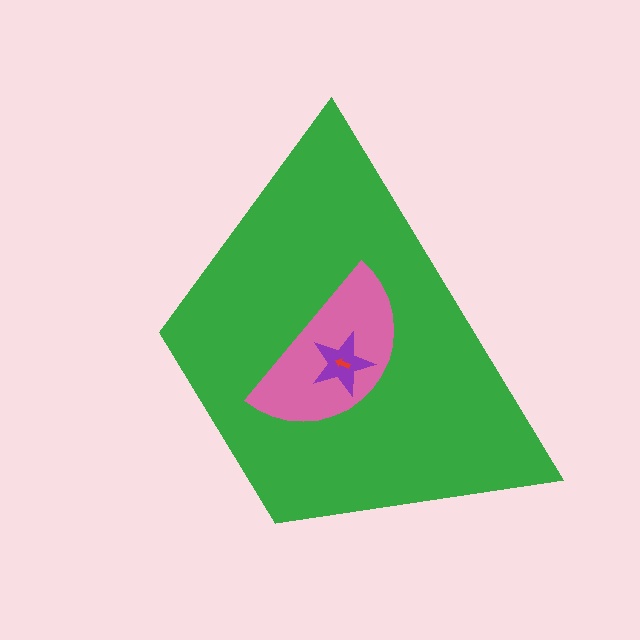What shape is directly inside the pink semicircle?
The purple star.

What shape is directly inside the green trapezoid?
The pink semicircle.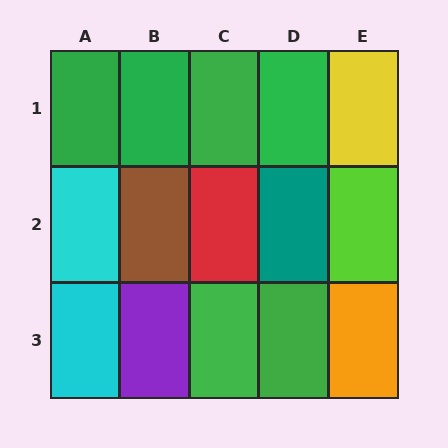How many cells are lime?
1 cell is lime.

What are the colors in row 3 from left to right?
Cyan, purple, green, green, orange.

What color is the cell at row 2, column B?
Brown.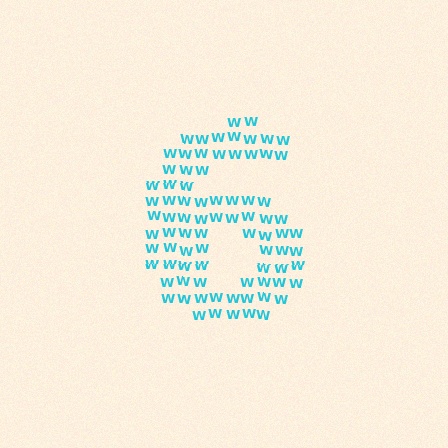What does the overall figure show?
The overall figure shows the digit 6.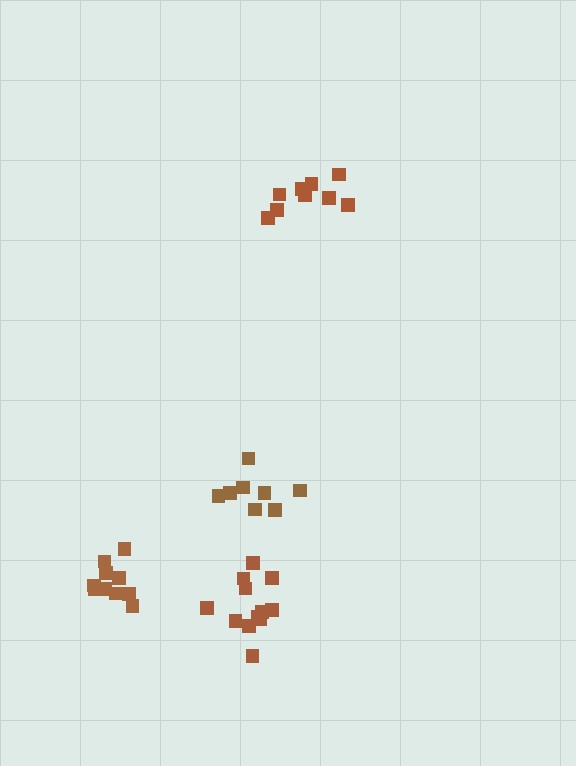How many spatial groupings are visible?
There are 4 spatial groupings.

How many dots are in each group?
Group 1: 10 dots, Group 2: 9 dots, Group 3: 12 dots, Group 4: 8 dots (39 total).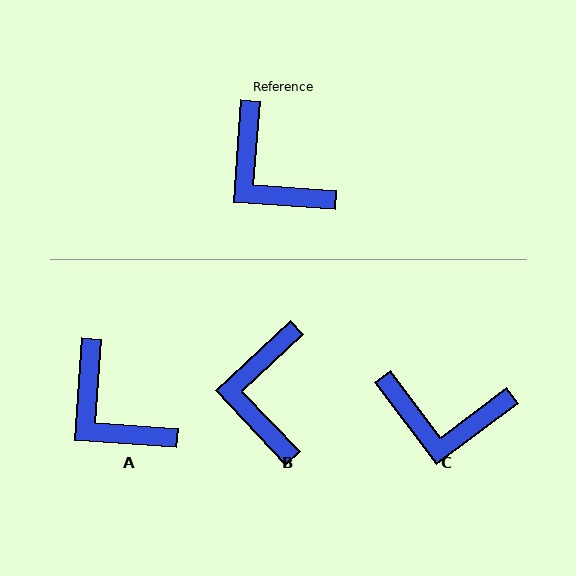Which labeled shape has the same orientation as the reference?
A.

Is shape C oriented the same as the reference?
No, it is off by about 41 degrees.